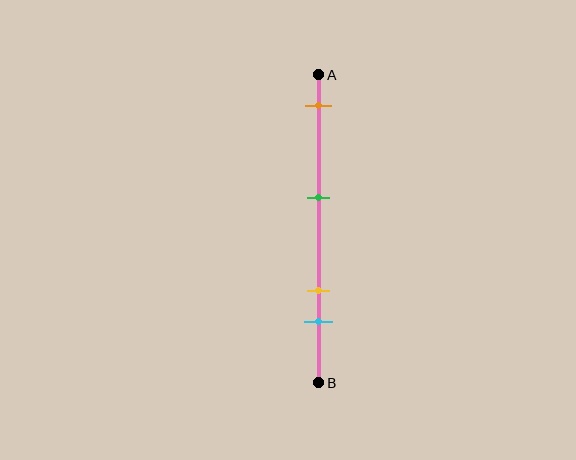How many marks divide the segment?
There are 4 marks dividing the segment.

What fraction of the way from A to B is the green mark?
The green mark is approximately 40% (0.4) of the way from A to B.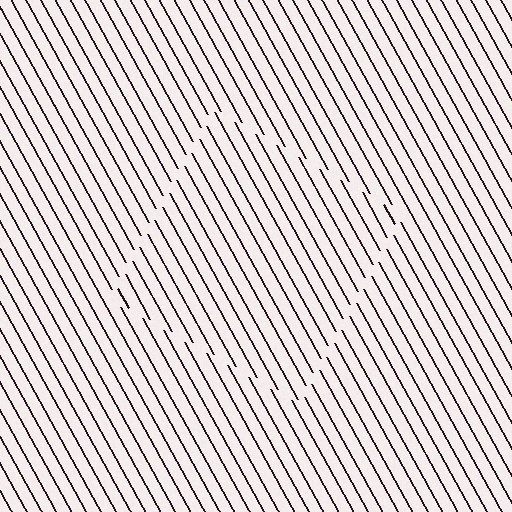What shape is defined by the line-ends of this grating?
An illusory square. The interior of the shape contains the same grating, shifted by half a period — the contour is defined by the phase discontinuity where line-ends from the inner and outer gratings abut.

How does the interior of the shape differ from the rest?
The interior of the shape contains the same grating, shifted by half a period — the contour is defined by the phase discontinuity where line-ends from the inner and outer gratings abut.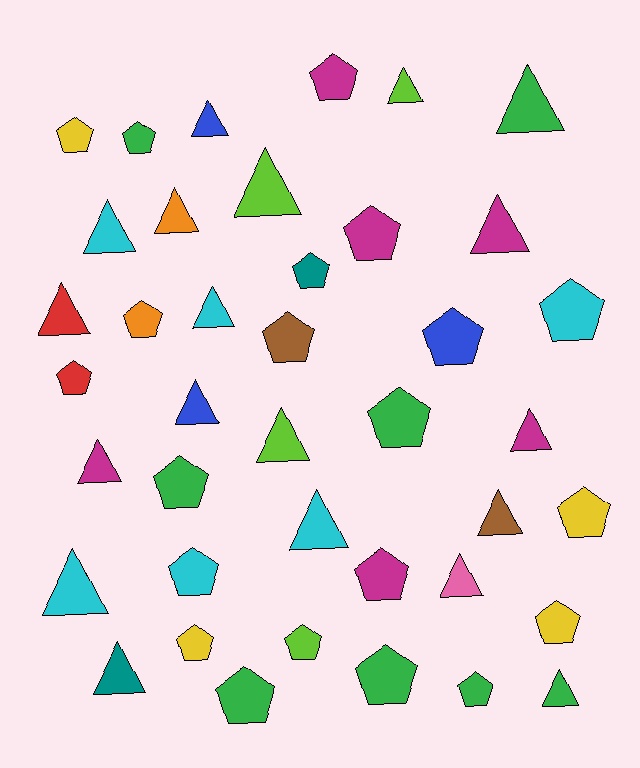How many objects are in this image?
There are 40 objects.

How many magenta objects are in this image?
There are 6 magenta objects.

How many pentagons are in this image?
There are 21 pentagons.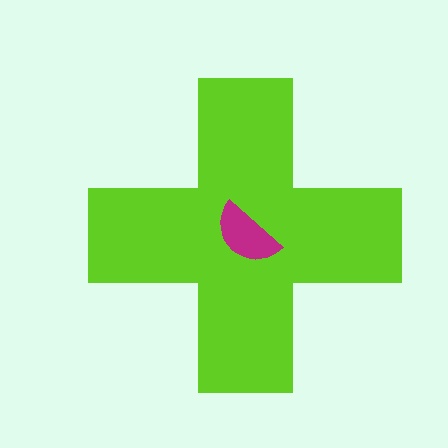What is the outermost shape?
The lime cross.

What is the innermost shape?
The magenta semicircle.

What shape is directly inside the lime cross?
The magenta semicircle.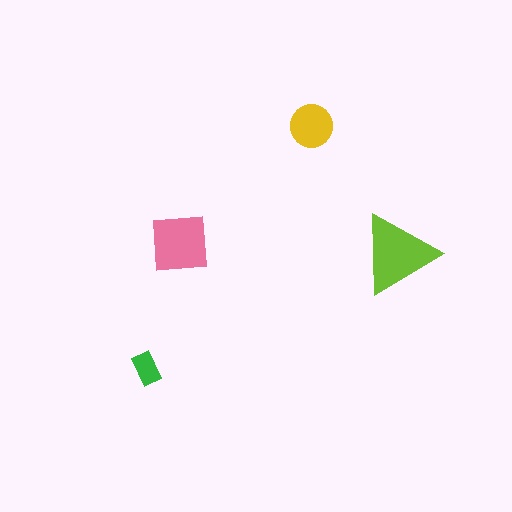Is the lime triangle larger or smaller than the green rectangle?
Larger.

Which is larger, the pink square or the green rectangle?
The pink square.